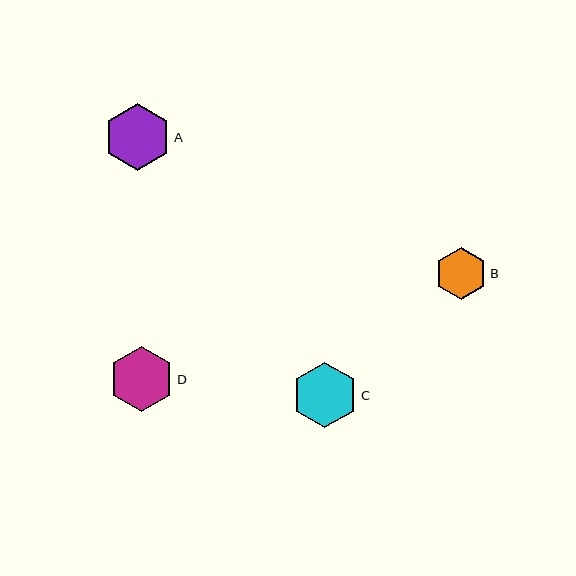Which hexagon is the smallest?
Hexagon B is the smallest with a size of approximately 52 pixels.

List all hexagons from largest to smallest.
From largest to smallest: A, C, D, B.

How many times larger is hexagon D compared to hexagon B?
Hexagon D is approximately 1.3 times the size of hexagon B.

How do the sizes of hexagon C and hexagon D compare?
Hexagon C and hexagon D are approximately the same size.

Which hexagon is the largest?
Hexagon A is the largest with a size of approximately 67 pixels.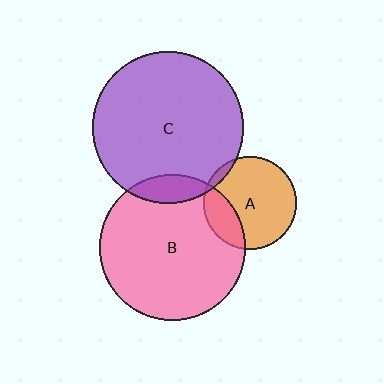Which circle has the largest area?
Circle C (purple).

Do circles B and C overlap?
Yes.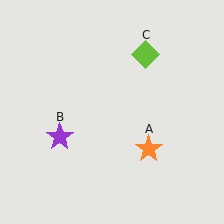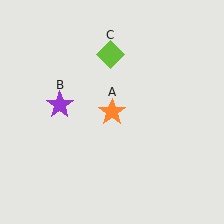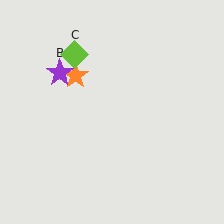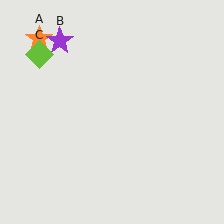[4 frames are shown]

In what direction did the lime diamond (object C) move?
The lime diamond (object C) moved left.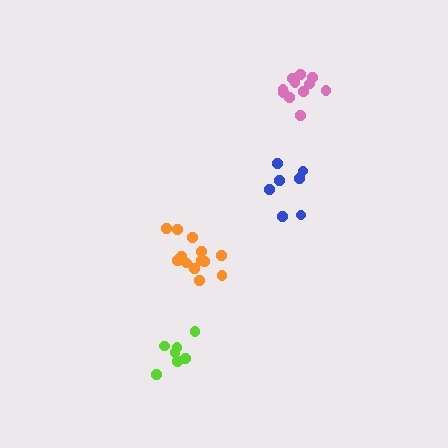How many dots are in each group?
Group 1: 7 dots, Group 2: 13 dots, Group 3: 11 dots, Group 4: 7 dots (38 total).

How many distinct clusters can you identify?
There are 4 distinct clusters.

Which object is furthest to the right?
The pink cluster is rightmost.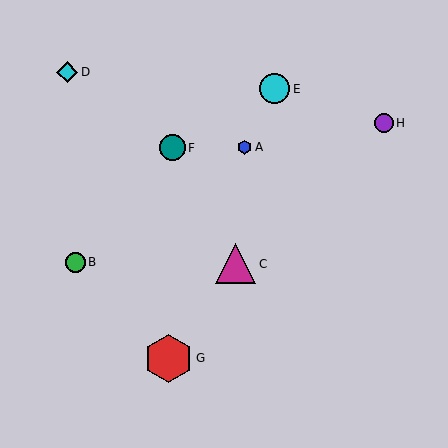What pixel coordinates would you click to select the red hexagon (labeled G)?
Click at (168, 358) to select the red hexagon G.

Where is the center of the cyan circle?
The center of the cyan circle is at (275, 89).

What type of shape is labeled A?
Shape A is a blue hexagon.